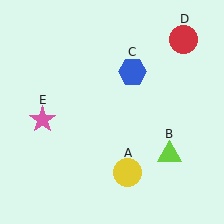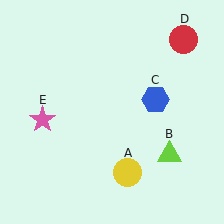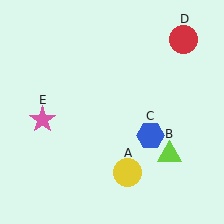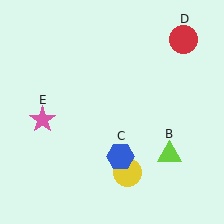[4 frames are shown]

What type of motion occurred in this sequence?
The blue hexagon (object C) rotated clockwise around the center of the scene.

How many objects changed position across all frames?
1 object changed position: blue hexagon (object C).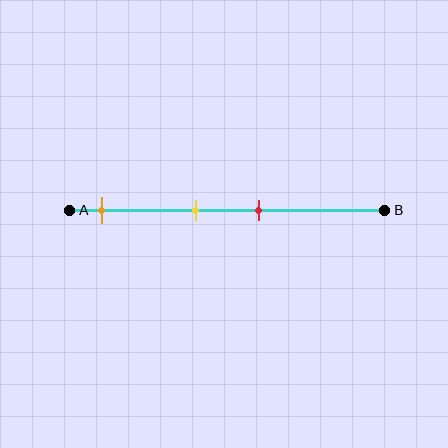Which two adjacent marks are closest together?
The yellow and red marks are the closest adjacent pair.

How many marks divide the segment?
There are 3 marks dividing the segment.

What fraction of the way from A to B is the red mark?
The red mark is approximately 60% (0.6) of the way from A to B.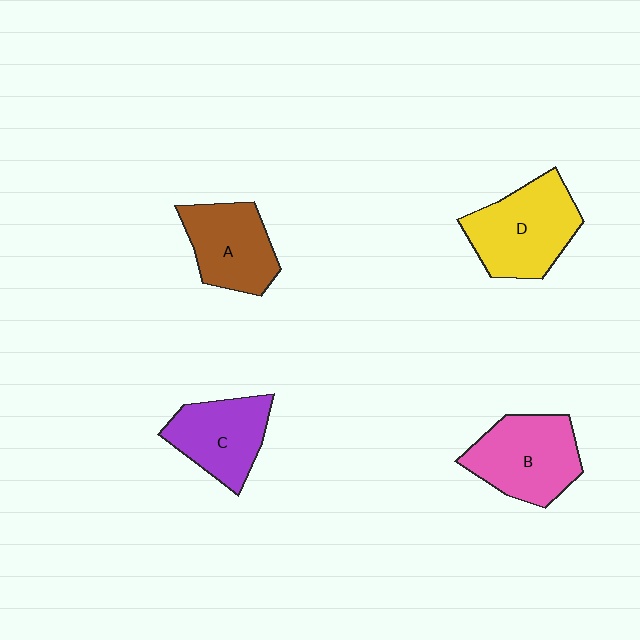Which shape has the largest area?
Shape D (yellow).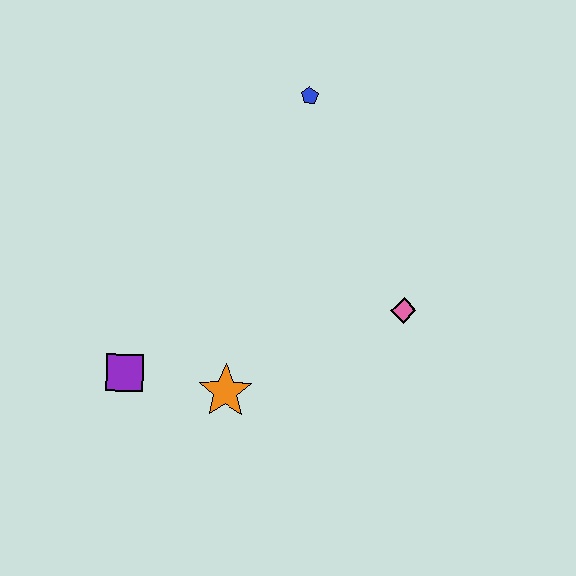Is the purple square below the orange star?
No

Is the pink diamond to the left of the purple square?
No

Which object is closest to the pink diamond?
The orange star is closest to the pink diamond.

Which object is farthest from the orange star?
The blue pentagon is farthest from the orange star.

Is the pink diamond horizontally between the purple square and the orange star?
No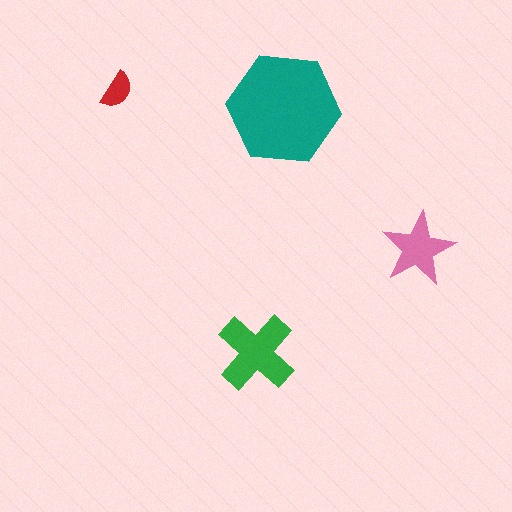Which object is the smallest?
The red semicircle.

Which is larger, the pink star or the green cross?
The green cross.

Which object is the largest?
The teal hexagon.